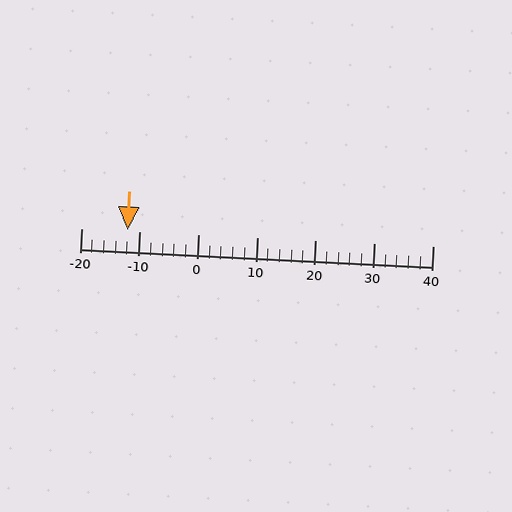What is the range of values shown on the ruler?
The ruler shows values from -20 to 40.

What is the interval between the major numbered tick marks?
The major tick marks are spaced 10 units apart.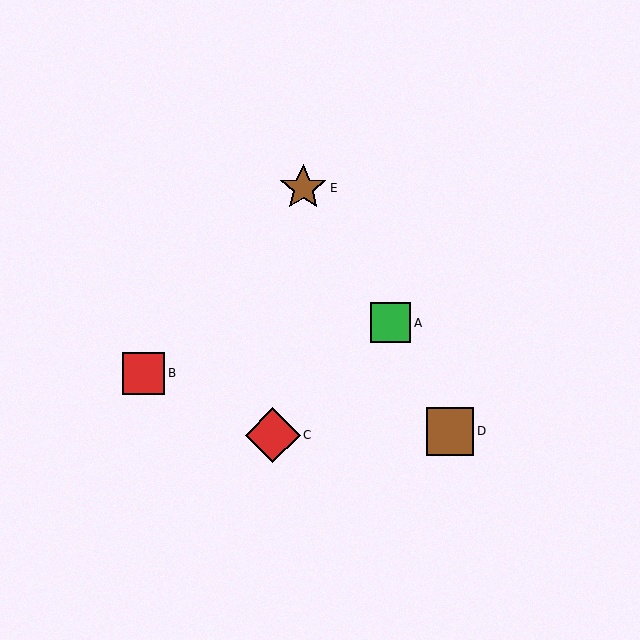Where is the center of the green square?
The center of the green square is at (391, 323).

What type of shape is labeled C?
Shape C is a red diamond.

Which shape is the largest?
The red diamond (labeled C) is the largest.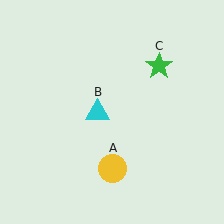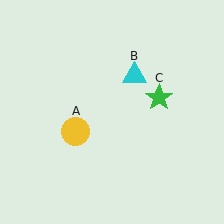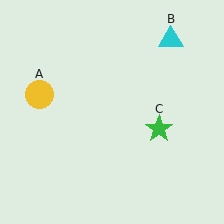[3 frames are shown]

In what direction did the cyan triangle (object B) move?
The cyan triangle (object B) moved up and to the right.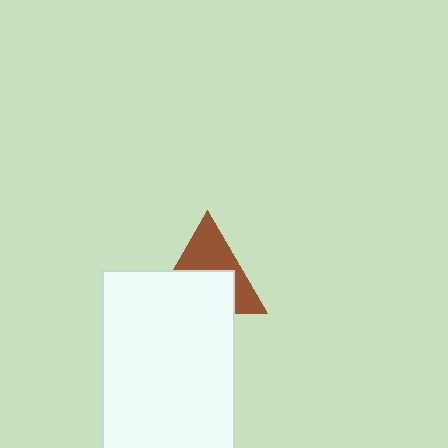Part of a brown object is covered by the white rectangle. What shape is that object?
It is a triangle.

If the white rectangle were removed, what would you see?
You would see the complete brown triangle.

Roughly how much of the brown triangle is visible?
About half of it is visible (roughly 47%).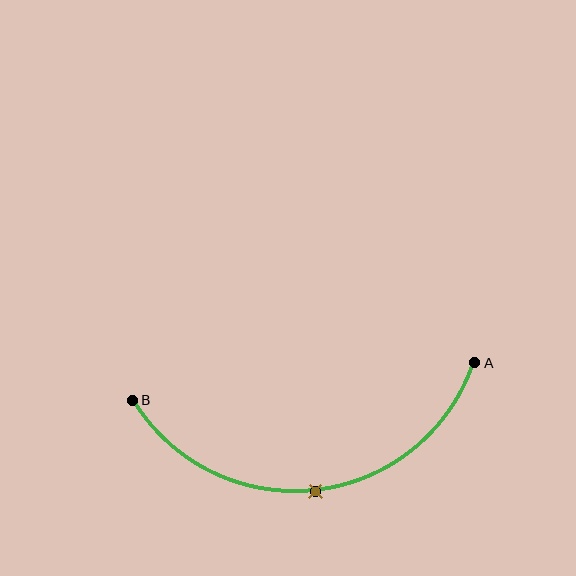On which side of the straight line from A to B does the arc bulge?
The arc bulges below the straight line connecting A and B.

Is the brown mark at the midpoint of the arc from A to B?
Yes. The brown mark lies on the arc at equal arc-length from both A and B — it is the arc midpoint.